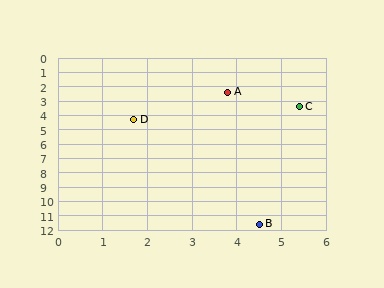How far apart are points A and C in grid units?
Points A and C are about 1.9 grid units apart.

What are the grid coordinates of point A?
Point A is at approximately (3.8, 2.4).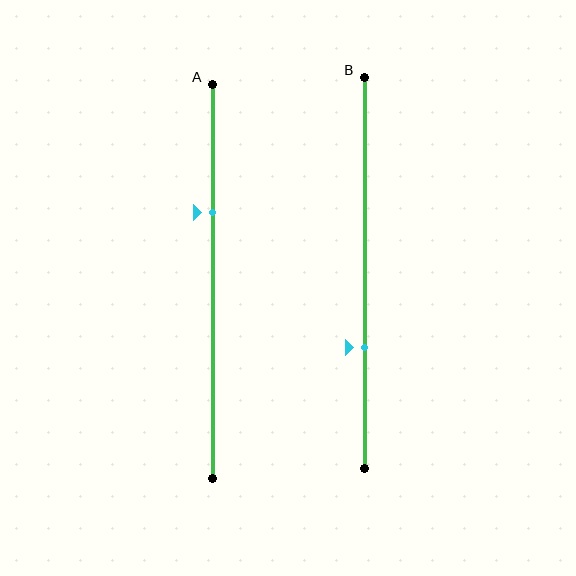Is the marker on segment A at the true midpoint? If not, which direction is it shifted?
No, the marker on segment A is shifted upward by about 17% of the segment length.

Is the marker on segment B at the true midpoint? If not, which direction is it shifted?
No, the marker on segment B is shifted downward by about 19% of the segment length.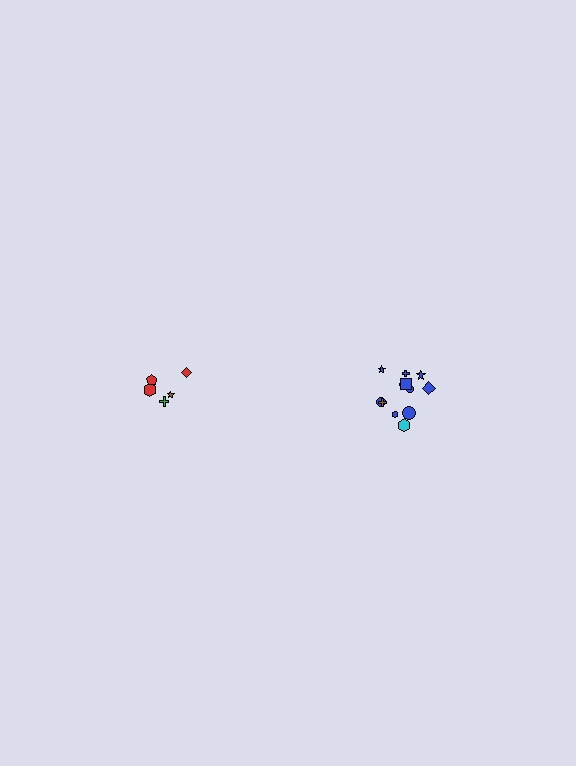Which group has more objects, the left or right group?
The right group.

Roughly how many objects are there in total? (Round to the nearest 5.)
Roughly 15 objects in total.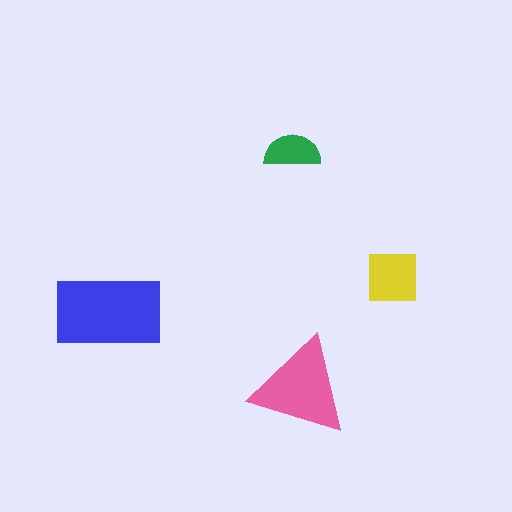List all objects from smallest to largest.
The green semicircle, the yellow square, the pink triangle, the blue rectangle.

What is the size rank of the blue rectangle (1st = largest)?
1st.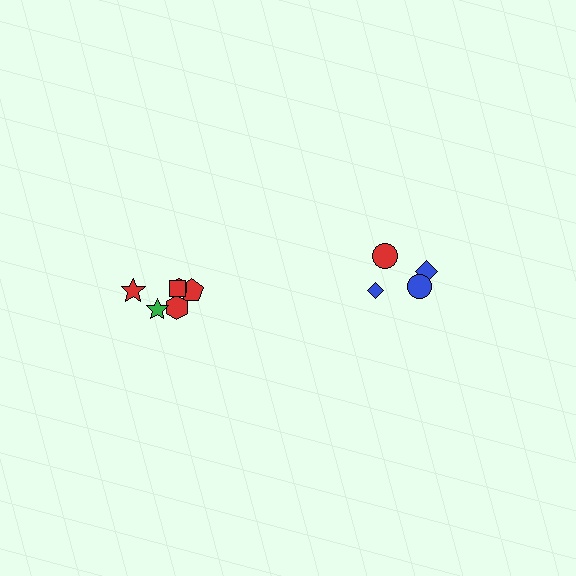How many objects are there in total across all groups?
There are 10 objects.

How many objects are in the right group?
There are 4 objects.